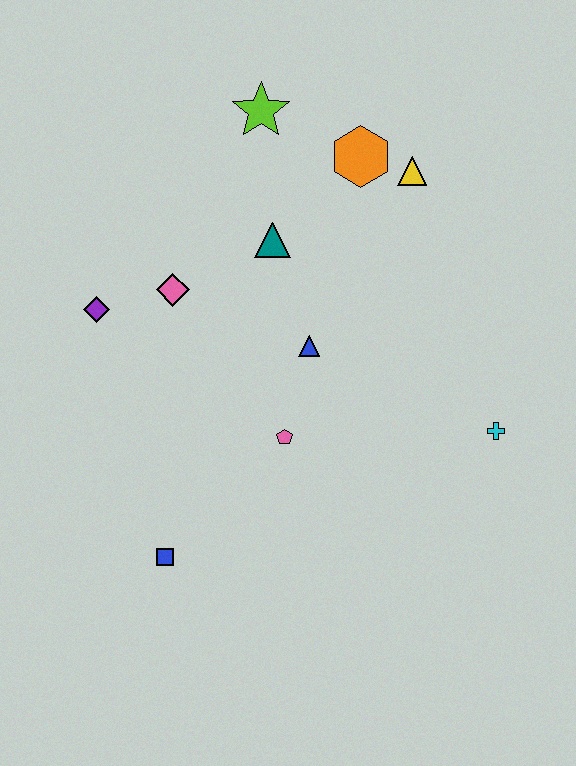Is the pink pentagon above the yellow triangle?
No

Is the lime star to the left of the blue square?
No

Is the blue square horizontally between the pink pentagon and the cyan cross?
No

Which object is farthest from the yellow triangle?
The blue square is farthest from the yellow triangle.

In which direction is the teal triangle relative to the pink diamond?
The teal triangle is to the right of the pink diamond.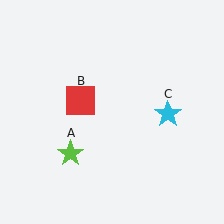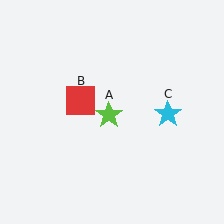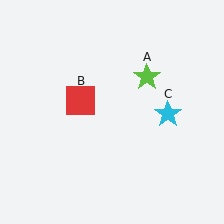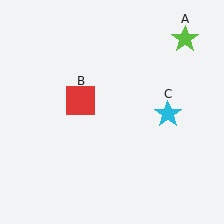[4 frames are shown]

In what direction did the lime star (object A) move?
The lime star (object A) moved up and to the right.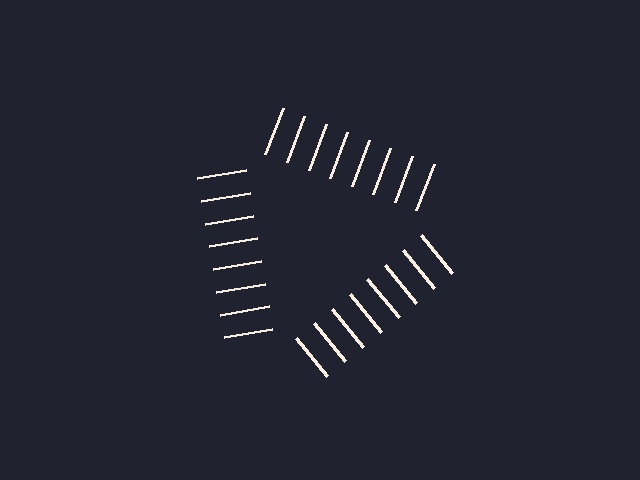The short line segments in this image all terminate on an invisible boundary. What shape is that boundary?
An illusory triangle — the line segments terminate on its edges but no continuous stroke is drawn.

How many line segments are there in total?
24 — 8 along each of the 3 edges.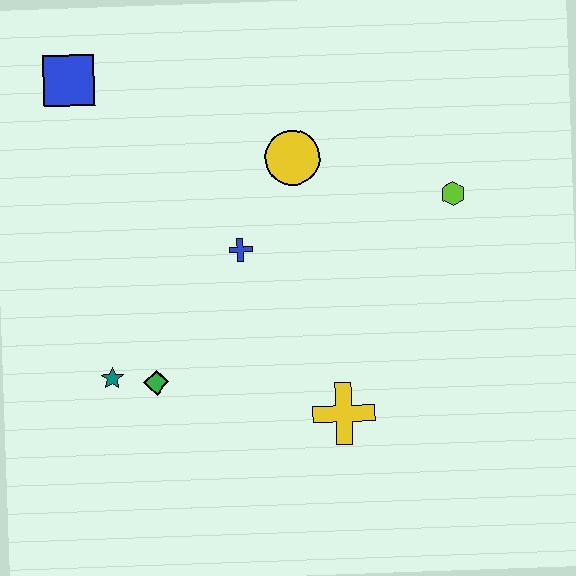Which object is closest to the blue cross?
The yellow circle is closest to the blue cross.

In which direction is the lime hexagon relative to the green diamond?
The lime hexagon is to the right of the green diamond.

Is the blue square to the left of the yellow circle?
Yes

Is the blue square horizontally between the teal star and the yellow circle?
No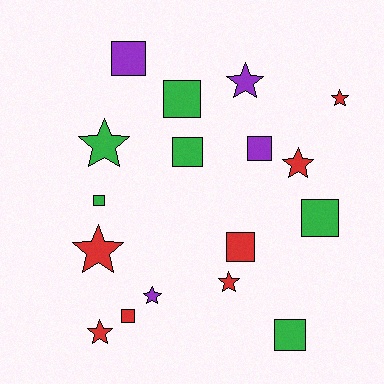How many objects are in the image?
There are 17 objects.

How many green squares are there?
There are 5 green squares.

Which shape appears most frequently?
Square, with 9 objects.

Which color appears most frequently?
Red, with 7 objects.